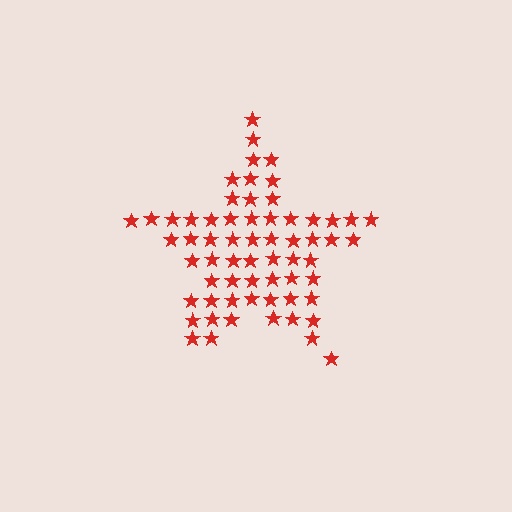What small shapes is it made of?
It is made of small stars.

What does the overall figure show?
The overall figure shows a star.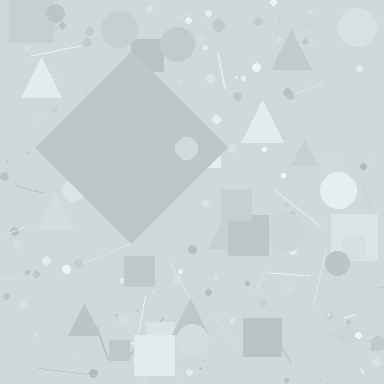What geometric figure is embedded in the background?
A diamond is embedded in the background.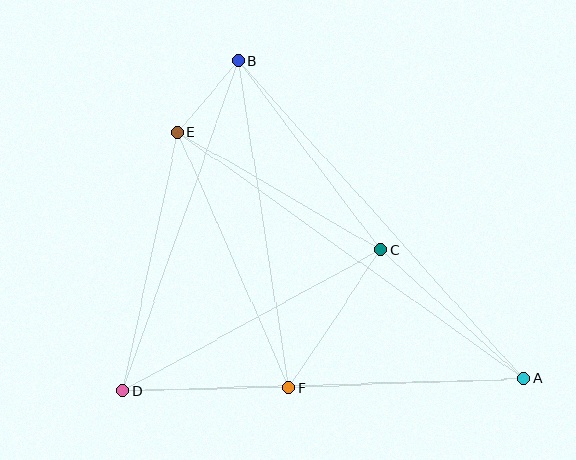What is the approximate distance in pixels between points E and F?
The distance between E and F is approximately 279 pixels.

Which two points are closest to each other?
Points B and E are closest to each other.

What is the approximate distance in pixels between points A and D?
The distance between A and D is approximately 401 pixels.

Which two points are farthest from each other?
Points A and B are farthest from each other.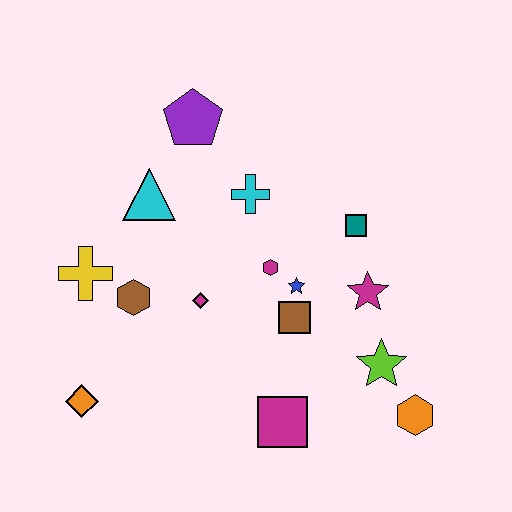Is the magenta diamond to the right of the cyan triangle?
Yes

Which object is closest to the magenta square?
The brown square is closest to the magenta square.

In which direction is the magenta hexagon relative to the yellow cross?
The magenta hexagon is to the right of the yellow cross.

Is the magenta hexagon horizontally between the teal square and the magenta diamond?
Yes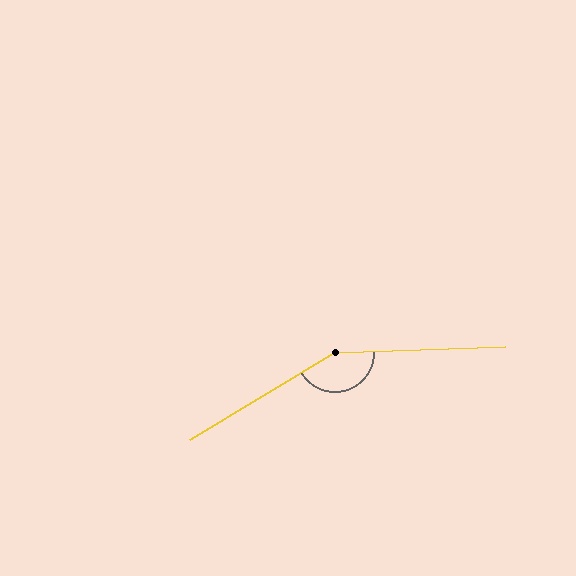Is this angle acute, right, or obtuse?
It is obtuse.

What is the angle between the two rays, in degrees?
Approximately 151 degrees.